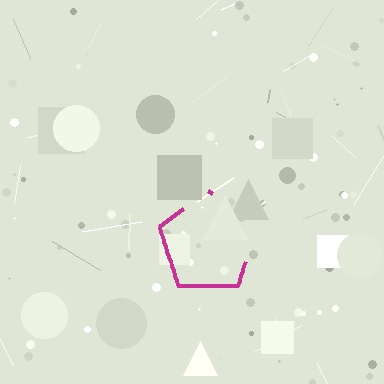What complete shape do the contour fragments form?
The contour fragments form a pentagon.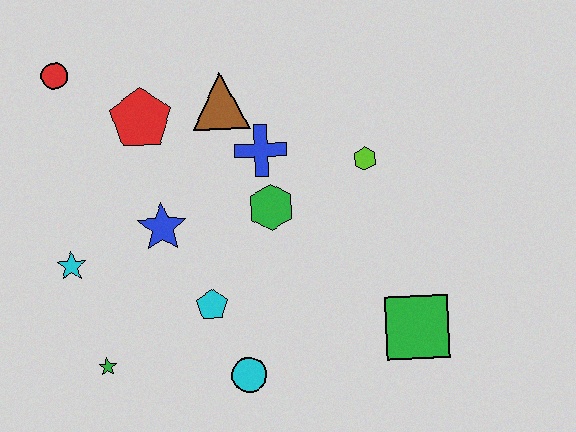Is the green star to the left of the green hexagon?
Yes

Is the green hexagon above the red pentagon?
No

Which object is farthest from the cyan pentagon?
The red circle is farthest from the cyan pentagon.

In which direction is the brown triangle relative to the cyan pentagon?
The brown triangle is above the cyan pentagon.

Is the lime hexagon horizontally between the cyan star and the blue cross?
No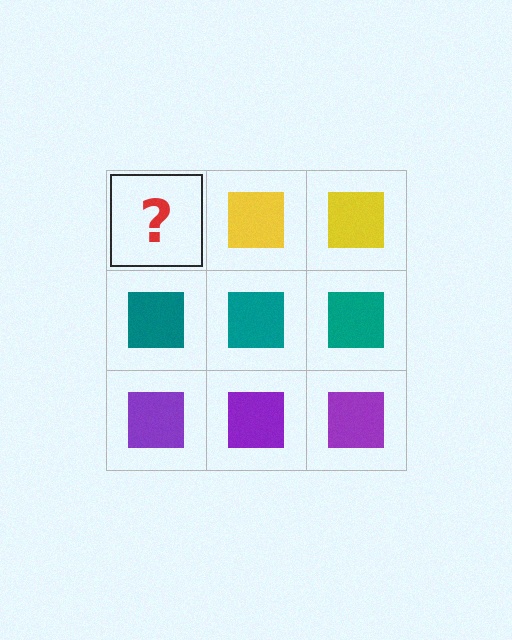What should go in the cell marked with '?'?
The missing cell should contain a yellow square.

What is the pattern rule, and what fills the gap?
The rule is that each row has a consistent color. The gap should be filled with a yellow square.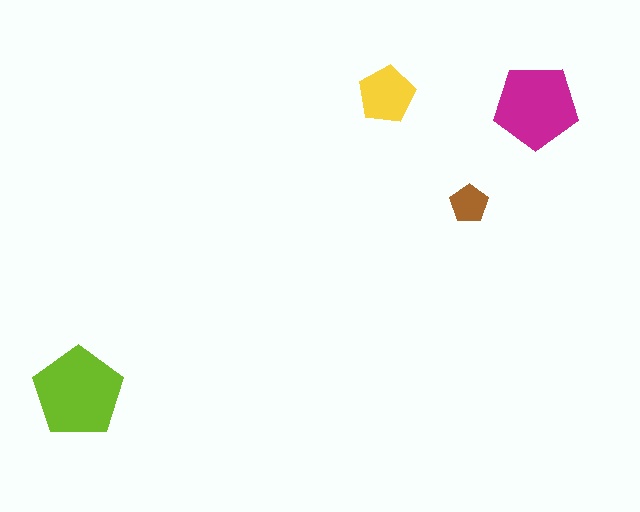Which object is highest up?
The yellow pentagon is topmost.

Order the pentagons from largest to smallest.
the lime one, the magenta one, the yellow one, the brown one.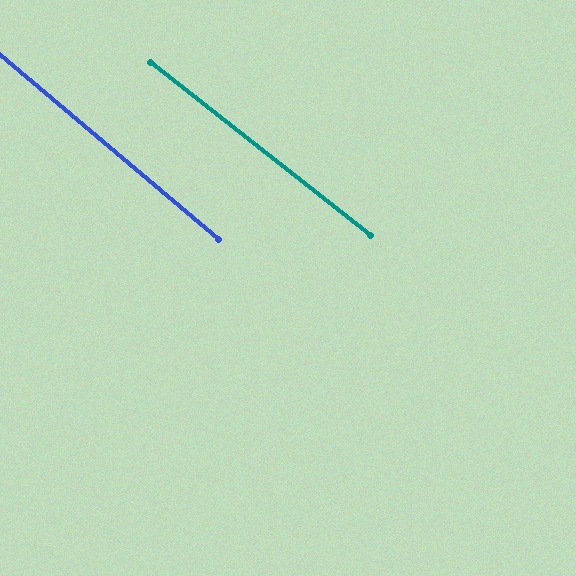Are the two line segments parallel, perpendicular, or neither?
Parallel — their directions differ by only 1.7°.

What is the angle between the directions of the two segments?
Approximately 2 degrees.